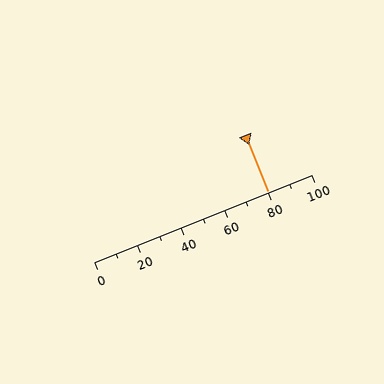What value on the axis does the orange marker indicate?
The marker indicates approximately 80.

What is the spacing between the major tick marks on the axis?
The major ticks are spaced 20 apart.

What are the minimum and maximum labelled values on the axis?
The axis runs from 0 to 100.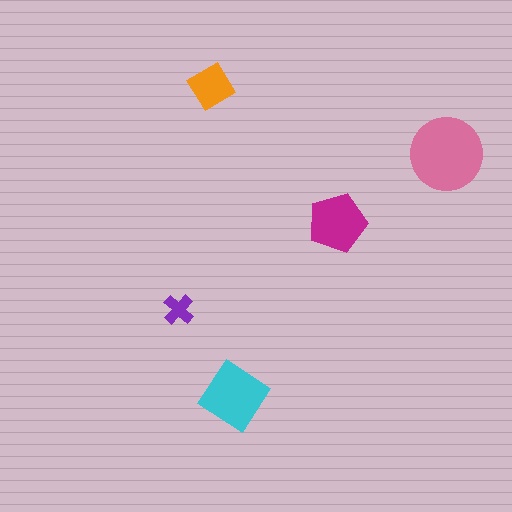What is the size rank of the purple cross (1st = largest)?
5th.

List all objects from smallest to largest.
The purple cross, the orange diamond, the magenta pentagon, the cyan diamond, the pink circle.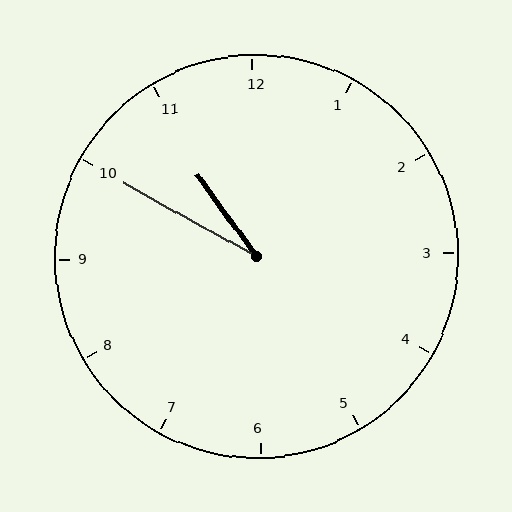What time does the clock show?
10:50.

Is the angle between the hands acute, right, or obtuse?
It is acute.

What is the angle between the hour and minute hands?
Approximately 25 degrees.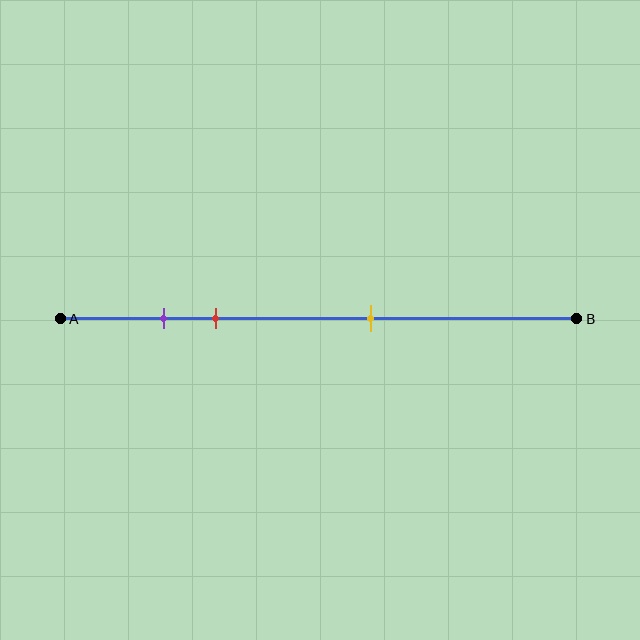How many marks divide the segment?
There are 3 marks dividing the segment.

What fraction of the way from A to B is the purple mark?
The purple mark is approximately 20% (0.2) of the way from A to B.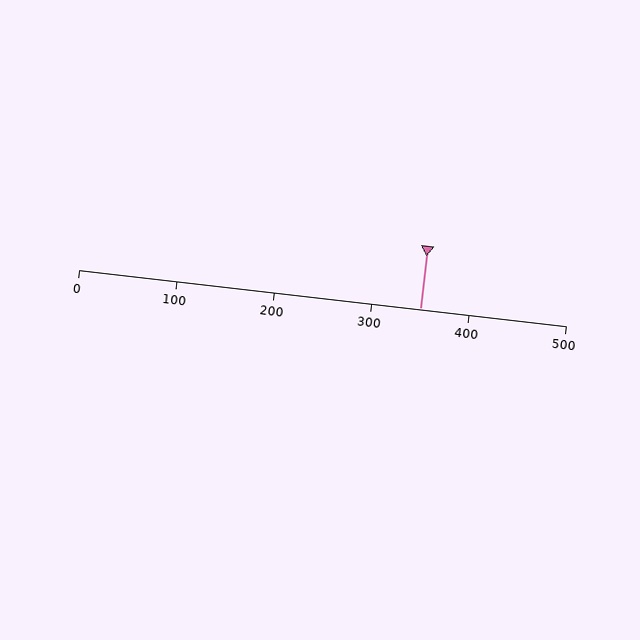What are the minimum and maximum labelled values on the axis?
The axis runs from 0 to 500.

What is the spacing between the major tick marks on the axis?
The major ticks are spaced 100 apart.